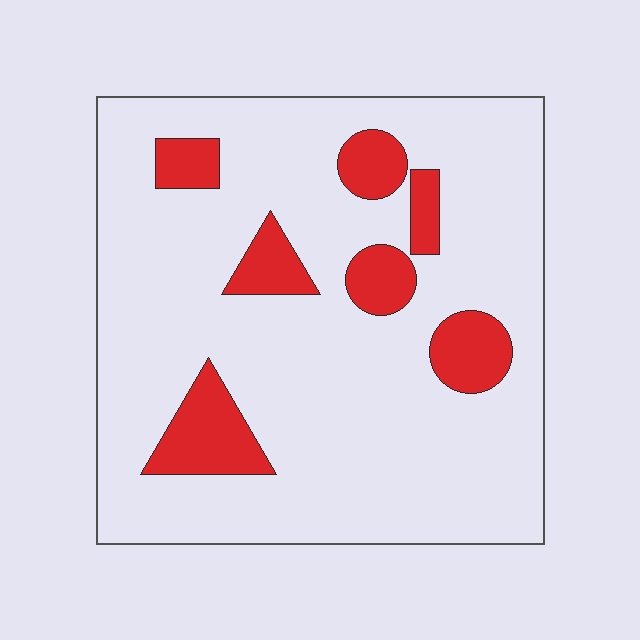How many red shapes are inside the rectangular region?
7.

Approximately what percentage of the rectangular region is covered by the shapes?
Approximately 15%.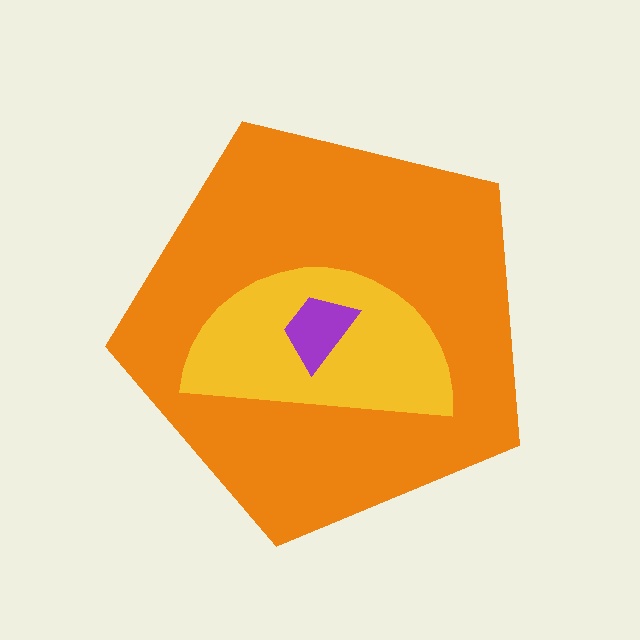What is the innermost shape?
The purple trapezoid.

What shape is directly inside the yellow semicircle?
The purple trapezoid.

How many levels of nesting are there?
3.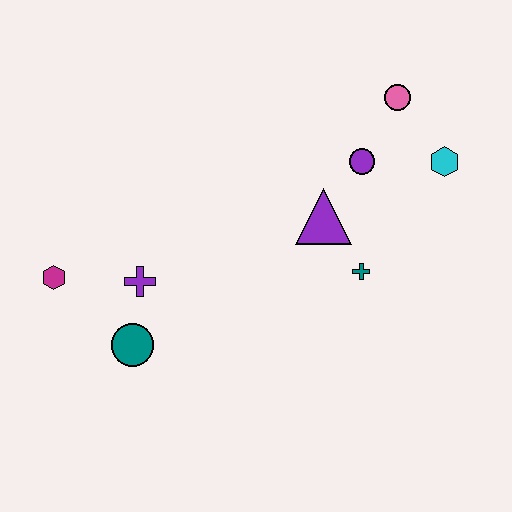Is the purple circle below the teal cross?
No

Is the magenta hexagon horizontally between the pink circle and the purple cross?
No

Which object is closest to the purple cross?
The teal circle is closest to the purple cross.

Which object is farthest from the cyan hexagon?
The magenta hexagon is farthest from the cyan hexagon.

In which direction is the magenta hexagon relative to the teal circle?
The magenta hexagon is to the left of the teal circle.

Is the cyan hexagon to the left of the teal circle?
No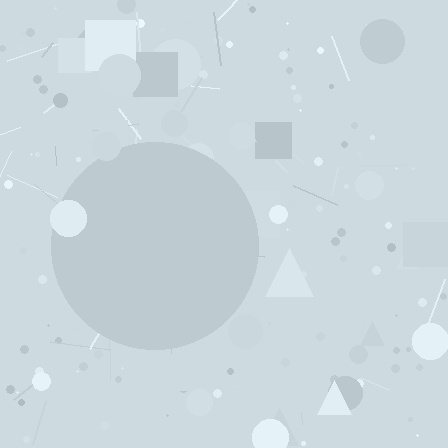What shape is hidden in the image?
A circle is hidden in the image.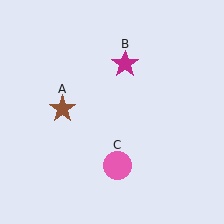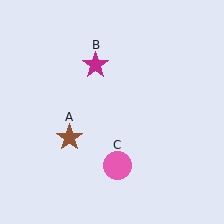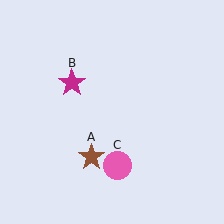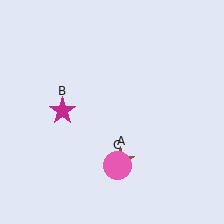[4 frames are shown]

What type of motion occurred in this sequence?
The brown star (object A), magenta star (object B) rotated counterclockwise around the center of the scene.